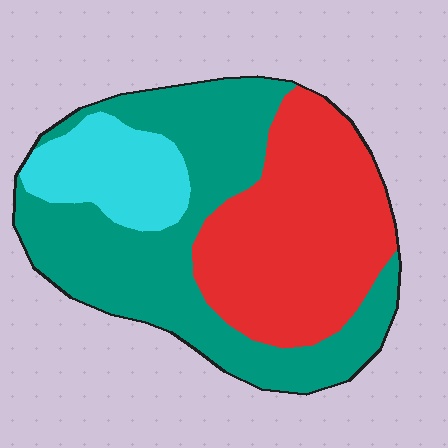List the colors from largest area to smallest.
From largest to smallest: teal, red, cyan.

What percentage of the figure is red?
Red covers 38% of the figure.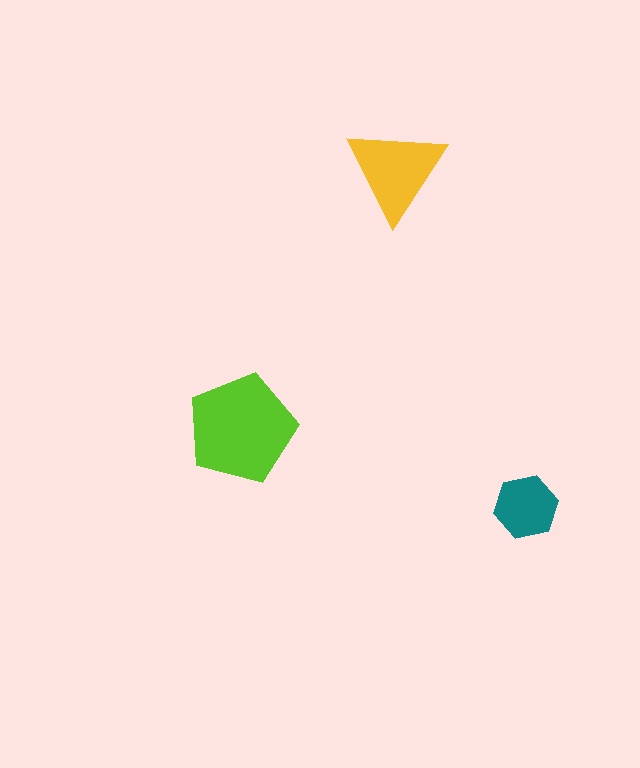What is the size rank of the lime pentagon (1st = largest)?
1st.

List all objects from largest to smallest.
The lime pentagon, the yellow triangle, the teal hexagon.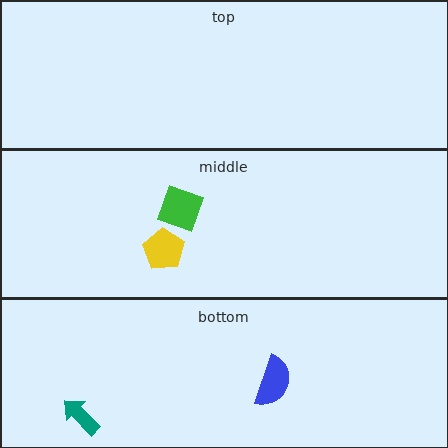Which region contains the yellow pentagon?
The middle region.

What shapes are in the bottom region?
The blue semicircle, the teal arrow.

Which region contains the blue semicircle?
The bottom region.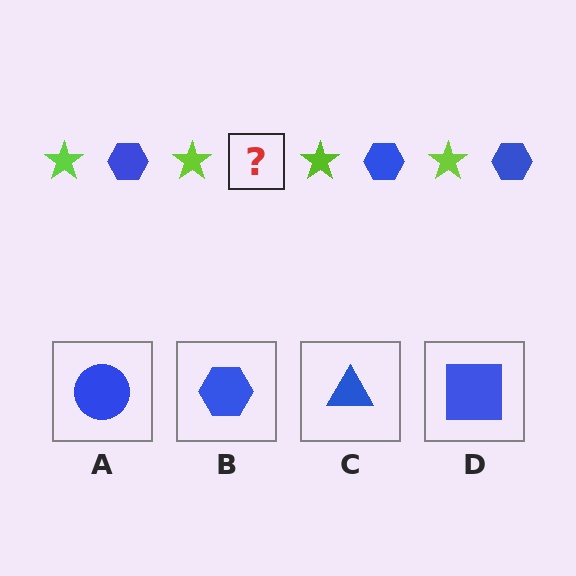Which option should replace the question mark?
Option B.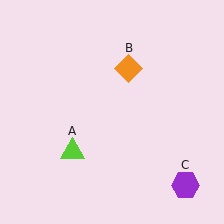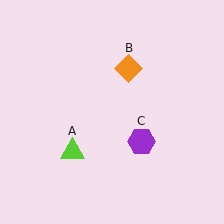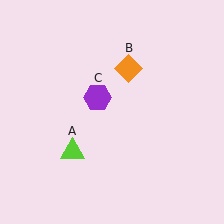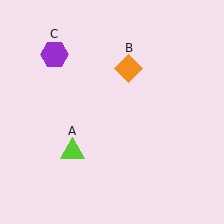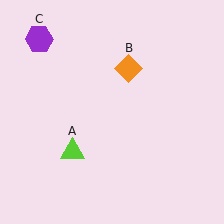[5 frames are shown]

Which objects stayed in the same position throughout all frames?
Lime triangle (object A) and orange diamond (object B) remained stationary.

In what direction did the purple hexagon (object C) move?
The purple hexagon (object C) moved up and to the left.